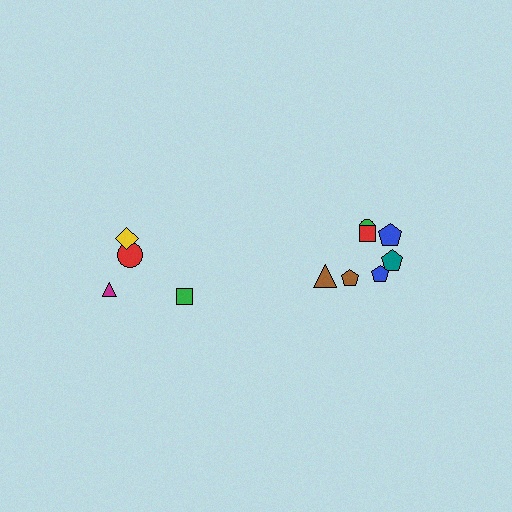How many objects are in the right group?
There are 7 objects.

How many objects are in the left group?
There are 4 objects.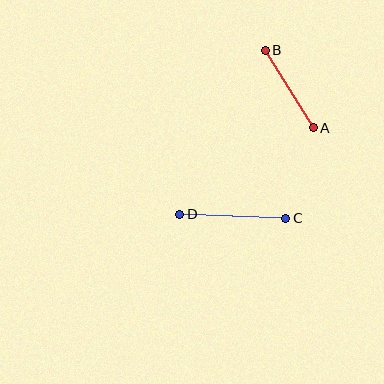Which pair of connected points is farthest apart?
Points C and D are farthest apart.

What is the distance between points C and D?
The distance is approximately 106 pixels.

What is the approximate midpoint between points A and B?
The midpoint is at approximately (289, 89) pixels.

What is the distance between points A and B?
The distance is approximately 91 pixels.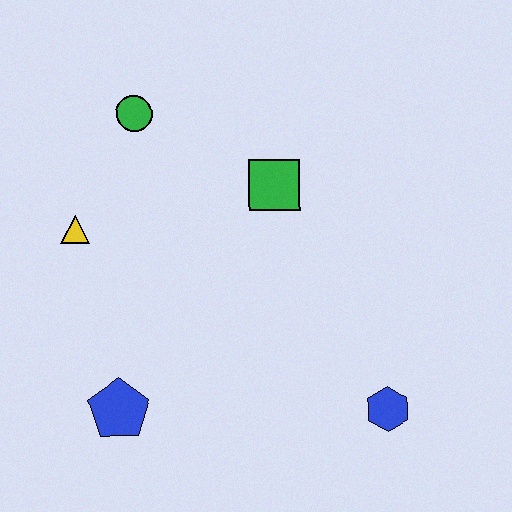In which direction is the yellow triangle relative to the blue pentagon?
The yellow triangle is above the blue pentagon.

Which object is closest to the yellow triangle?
The green circle is closest to the yellow triangle.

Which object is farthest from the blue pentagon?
The green circle is farthest from the blue pentagon.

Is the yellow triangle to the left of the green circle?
Yes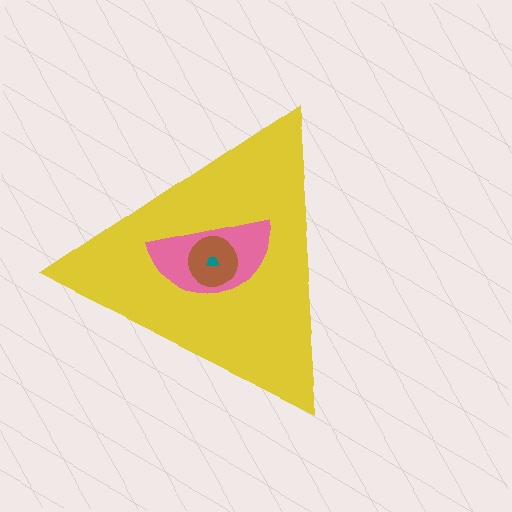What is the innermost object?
The teal trapezoid.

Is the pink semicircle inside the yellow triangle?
Yes.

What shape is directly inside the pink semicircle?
The brown circle.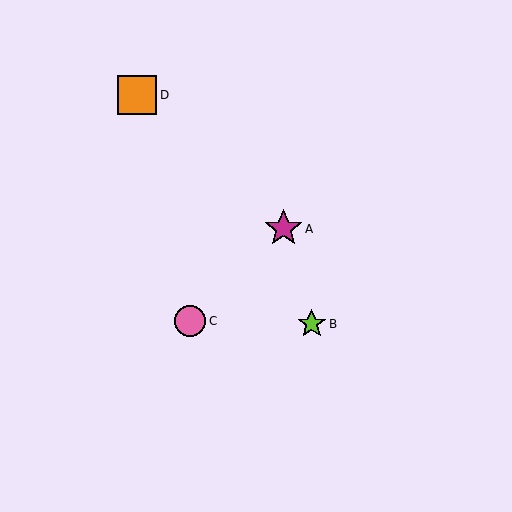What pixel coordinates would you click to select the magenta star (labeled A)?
Click at (284, 229) to select the magenta star A.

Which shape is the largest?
The orange square (labeled D) is the largest.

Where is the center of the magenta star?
The center of the magenta star is at (284, 229).